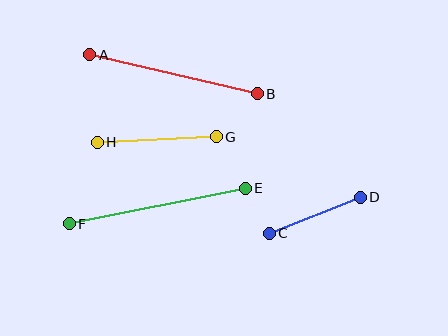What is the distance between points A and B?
The distance is approximately 172 pixels.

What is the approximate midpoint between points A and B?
The midpoint is at approximately (174, 74) pixels.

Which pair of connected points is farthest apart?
Points E and F are farthest apart.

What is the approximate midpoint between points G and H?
The midpoint is at approximately (157, 140) pixels.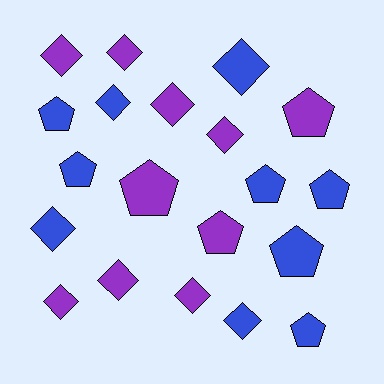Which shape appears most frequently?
Diamond, with 11 objects.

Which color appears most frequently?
Blue, with 10 objects.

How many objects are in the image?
There are 20 objects.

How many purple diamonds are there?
There are 7 purple diamonds.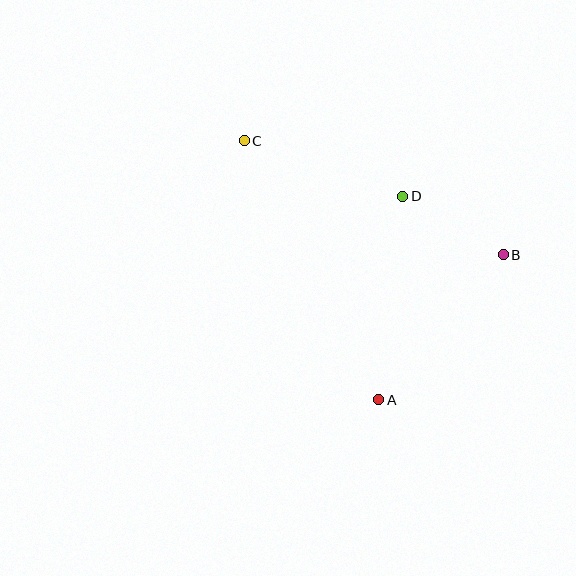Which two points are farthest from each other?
Points A and C are farthest from each other.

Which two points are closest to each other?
Points B and D are closest to each other.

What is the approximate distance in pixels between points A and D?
The distance between A and D is approximately 205 pixels.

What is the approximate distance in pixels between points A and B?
The distance between A and B is approximately 191 pixels.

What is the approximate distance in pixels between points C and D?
The distance between C and D is approximately 168 pixels.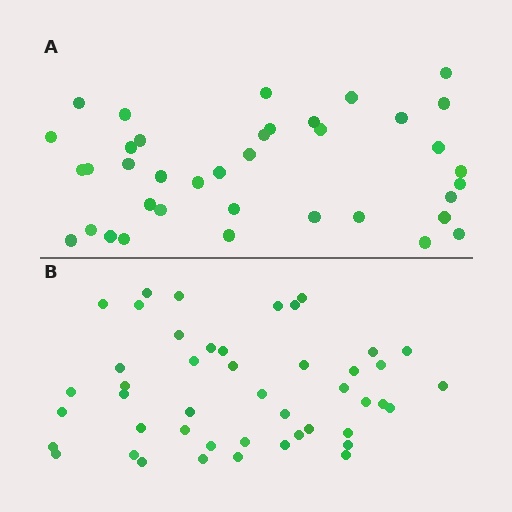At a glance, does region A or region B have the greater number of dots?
Region B (the bottom region) has more dots.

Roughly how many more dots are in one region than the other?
Region B has roughly 8 or so more dots than region A.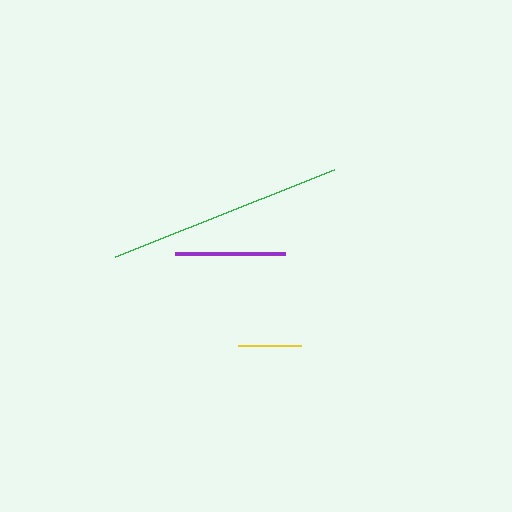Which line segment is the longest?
The green line is the longest at approximately 235 pixels.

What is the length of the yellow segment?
The yellow segment is approximately 63 pixels long.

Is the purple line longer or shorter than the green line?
The green line is longer than the purple line.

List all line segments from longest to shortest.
From longest to shortest: green, purple, yellow.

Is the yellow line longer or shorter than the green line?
The green line is longer than the yellow line.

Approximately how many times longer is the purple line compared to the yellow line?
The purple line is approximately 1.7 times the length of the yellow line.